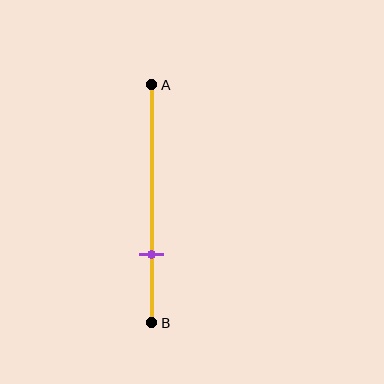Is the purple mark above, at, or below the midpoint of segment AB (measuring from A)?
The purple mark is below the midpoint of segment AB.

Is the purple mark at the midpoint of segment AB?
No, the mark is at about 70% from A, not at the 50% midpoint.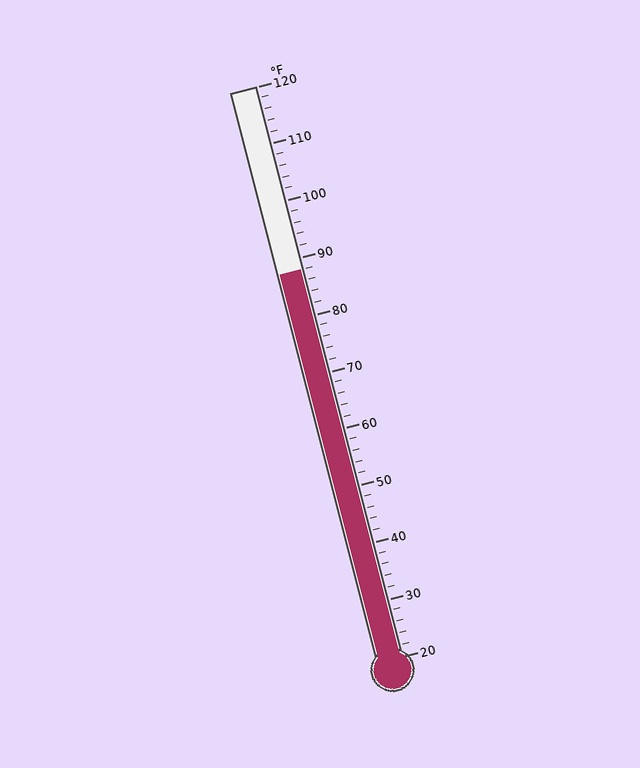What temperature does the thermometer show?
The thermometer shows approximately 88°F.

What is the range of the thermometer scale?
The thermometer scale ranges from 20°F to 120°F.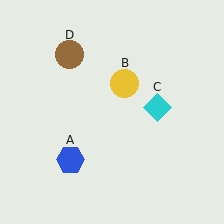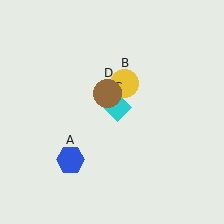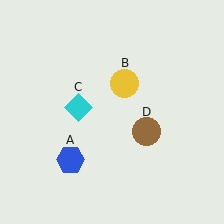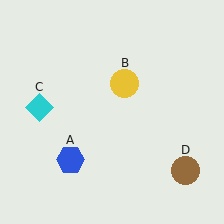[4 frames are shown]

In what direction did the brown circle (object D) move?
The brown circle (object D) moved down and to the right.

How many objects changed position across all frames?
2 objects changed position: cyan diamond (object C), brown circle (object D).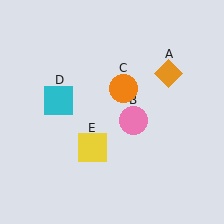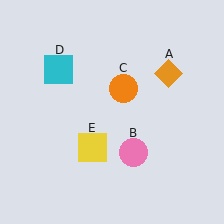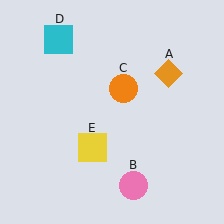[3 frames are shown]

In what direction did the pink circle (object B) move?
The pink circle (object B) moved down.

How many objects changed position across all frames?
2 objects changed position: pink circle (object B), cyan square (object D).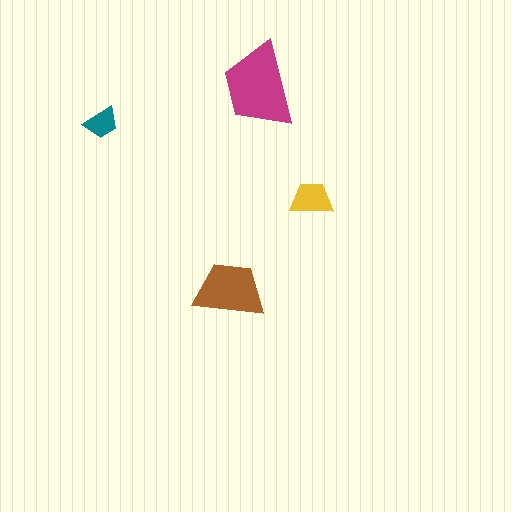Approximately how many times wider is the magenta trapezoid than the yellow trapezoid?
About 2 times wider.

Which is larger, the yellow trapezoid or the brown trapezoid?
The brown one.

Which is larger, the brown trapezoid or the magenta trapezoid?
The magenta one.